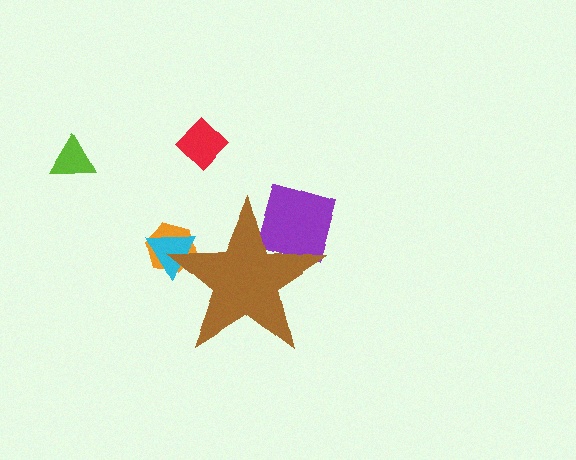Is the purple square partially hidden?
Yes, the purple square is partially hidden behind the brown star.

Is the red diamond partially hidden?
No, the red diamond is fully visible.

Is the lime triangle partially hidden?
No, the lime triangle is fully visible.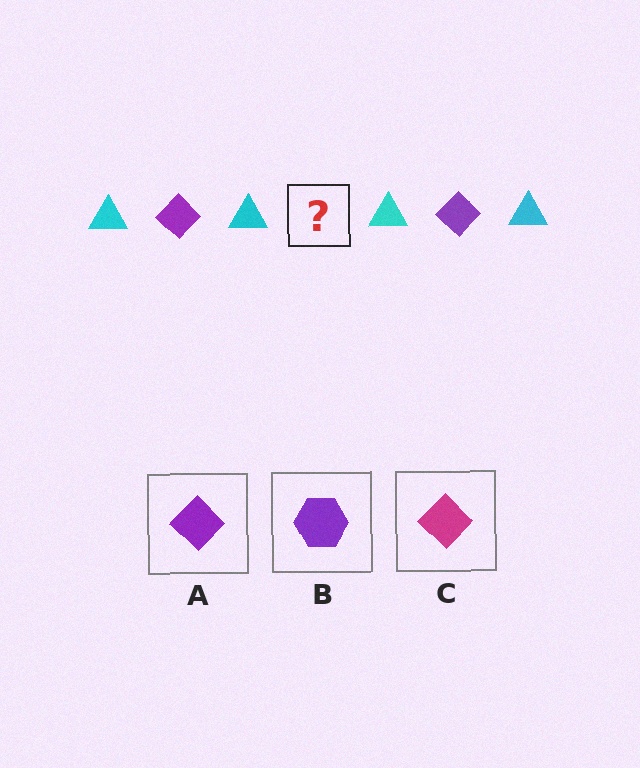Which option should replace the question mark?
Option A.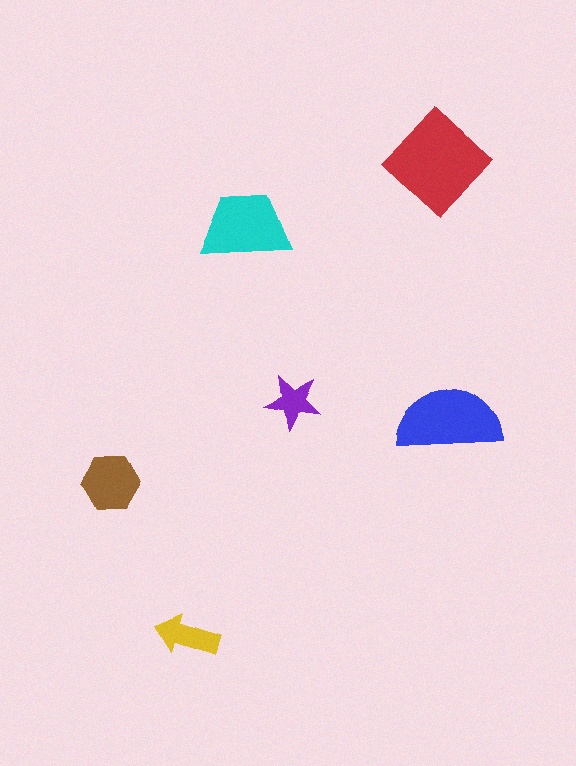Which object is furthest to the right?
The red diamond is rightmost.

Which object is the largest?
The red diamond.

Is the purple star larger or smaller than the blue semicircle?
Smaller.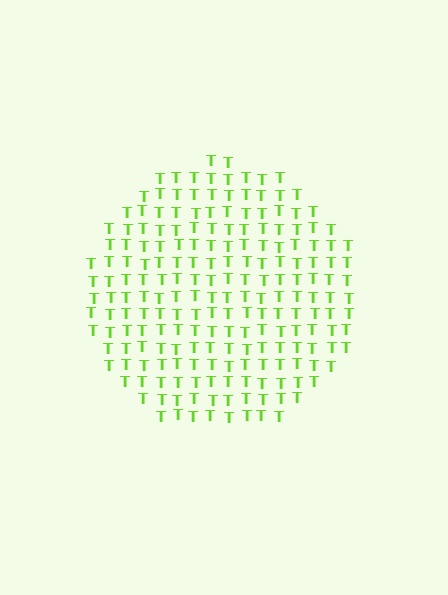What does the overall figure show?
The overall figure shows a circle.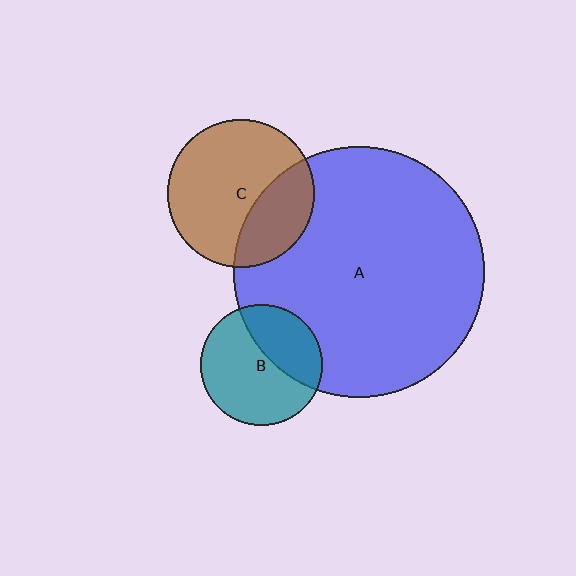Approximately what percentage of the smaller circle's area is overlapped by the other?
Approximately 30%.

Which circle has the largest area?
Circle A (blue).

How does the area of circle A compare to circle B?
Approximately 4.3 times.